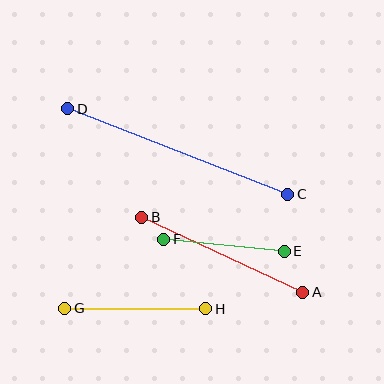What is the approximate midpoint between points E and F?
The midpoint is at approximately (224, 245) pixels.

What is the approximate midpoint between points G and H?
The midpoint is at approximately (135, 309) pixels.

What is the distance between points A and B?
The distance is approximately 177 pixels.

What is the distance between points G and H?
The distance is approximately 141 pixels.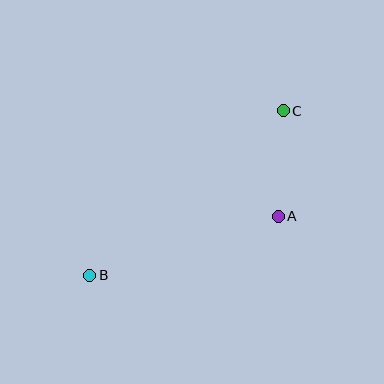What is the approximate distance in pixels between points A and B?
The distance between A and B is approximately 198 pixels.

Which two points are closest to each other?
Points A and C are closest to each other.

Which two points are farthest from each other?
Points B and C are farthest from each other.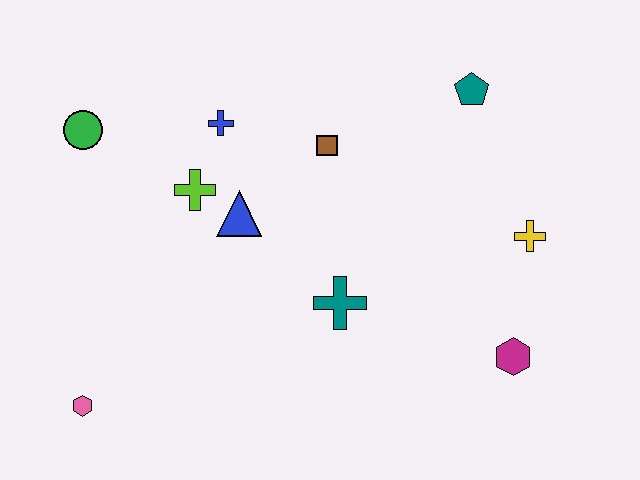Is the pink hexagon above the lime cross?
No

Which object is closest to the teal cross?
The blue triangle is closest to the teal cross.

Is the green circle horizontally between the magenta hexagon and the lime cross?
No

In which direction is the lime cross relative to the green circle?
The lime cross is to the right of the green circle.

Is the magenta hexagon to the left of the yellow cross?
Yes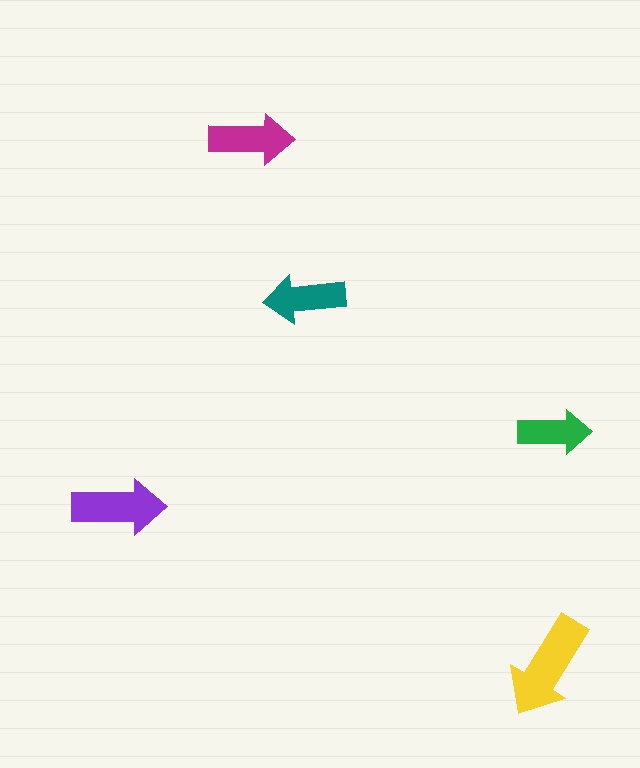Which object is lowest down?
The yellow arrow is bottommost.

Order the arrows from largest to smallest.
the yellow one, the purple one, the magenta one, the teal one, the green one.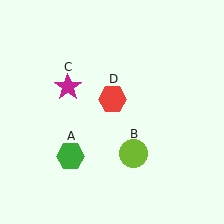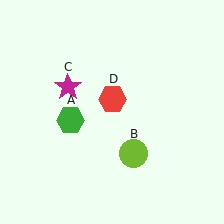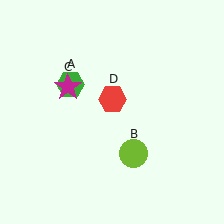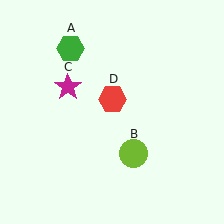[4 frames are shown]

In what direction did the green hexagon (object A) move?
The green hexagon (object A) moved up.